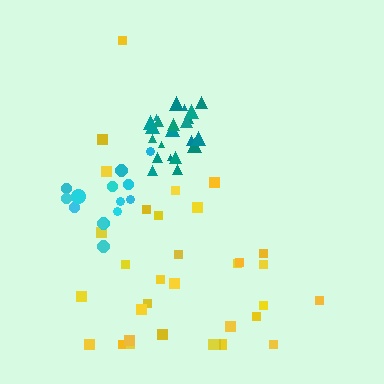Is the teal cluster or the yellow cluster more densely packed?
Teal.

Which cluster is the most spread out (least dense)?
Yellow.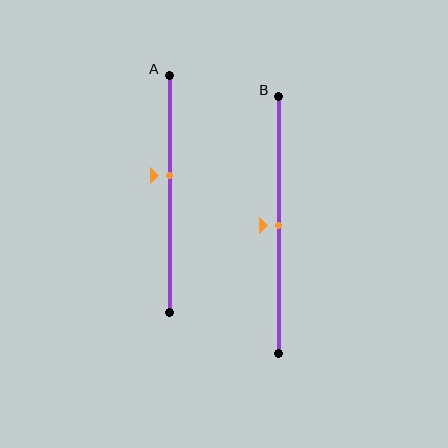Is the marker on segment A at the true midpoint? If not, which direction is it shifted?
No, the marker on segment A is shifted upward by about 8% of the segment length.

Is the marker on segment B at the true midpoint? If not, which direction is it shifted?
Yes, the marker on segment B is at the true midpoint.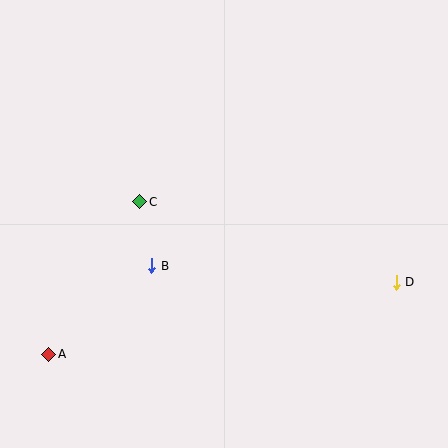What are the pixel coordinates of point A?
Point A is at (49, 354).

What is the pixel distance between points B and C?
The distance between B and C is 65 pixels.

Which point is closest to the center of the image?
Point B at (152, 266) is closest to the center.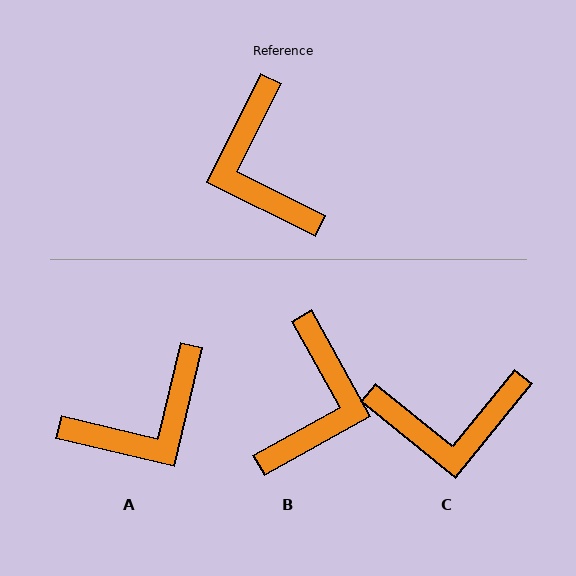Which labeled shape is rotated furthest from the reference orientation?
B, about 145 degrees away.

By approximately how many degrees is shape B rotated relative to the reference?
Approximately 145 degrees counter-clockwise.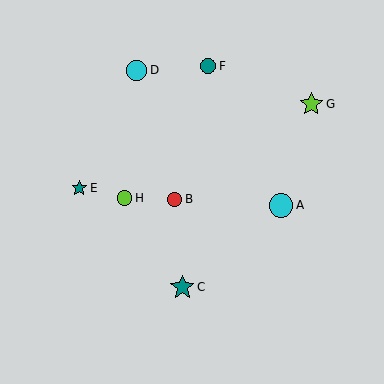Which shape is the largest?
The teal star (labeled C) is the largest.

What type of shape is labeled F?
Shape F is a teal circle.